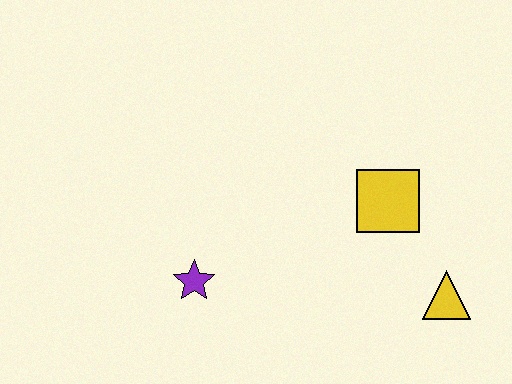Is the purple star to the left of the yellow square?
Yes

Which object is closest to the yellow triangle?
The yellow square is closest to the yellow triangle.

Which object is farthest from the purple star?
The yellow triangle is farthest from the purple star.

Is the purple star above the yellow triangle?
Yes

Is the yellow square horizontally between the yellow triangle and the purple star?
Yes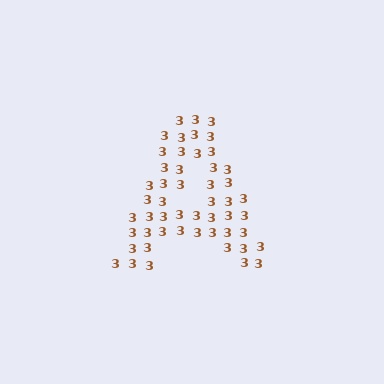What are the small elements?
The small elements are digit 3's.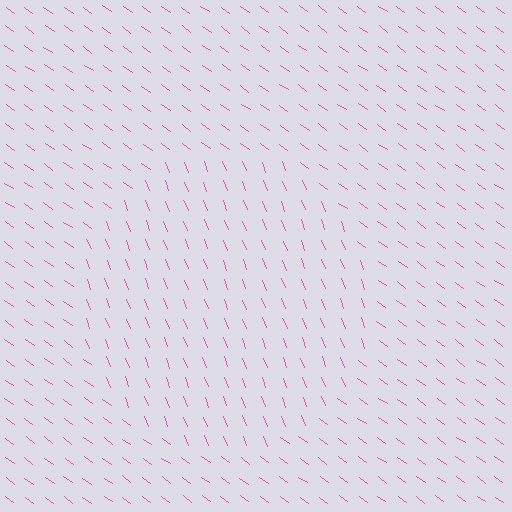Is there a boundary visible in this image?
Yes, there is a texture boundary formed by a change in line orientation.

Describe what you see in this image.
The image is filled with small pink line segments. A circle region in the image has lines oriented differently from the surrounding lines, creating a visible texture boundary.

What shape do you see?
I see a circle.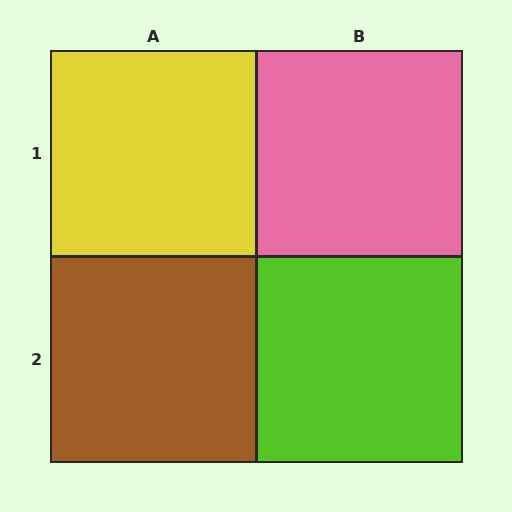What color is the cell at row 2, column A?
Brown.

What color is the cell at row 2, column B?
Lime.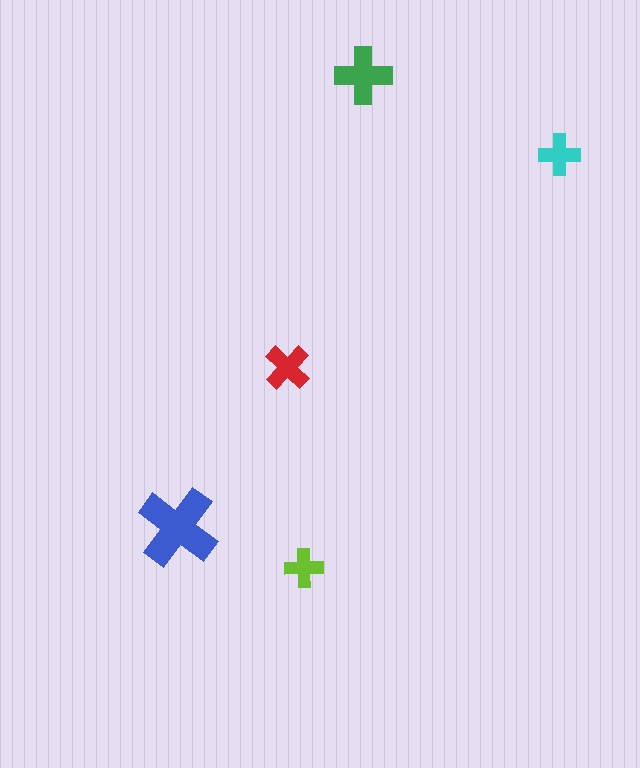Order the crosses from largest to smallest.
the blue one, the green one, the red one, the cyan one, the lime one.